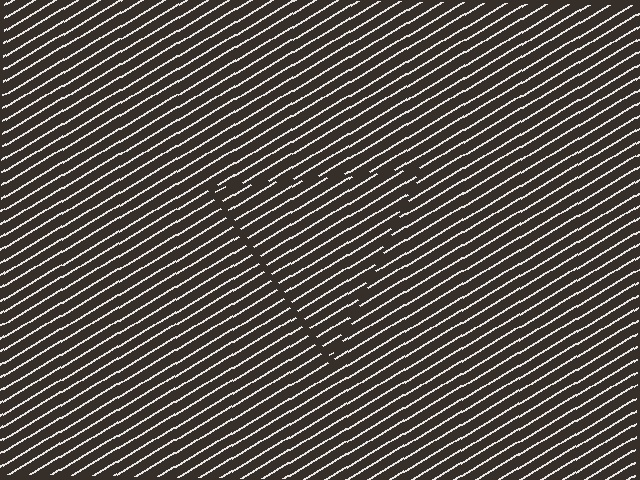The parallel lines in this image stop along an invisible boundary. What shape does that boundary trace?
An illusory triangle. The interior of the shape contains the same grating, shifted by half a period — the contour is defined by the phase discontinuity where line-ends from the inner and outer gratings abut.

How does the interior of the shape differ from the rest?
The interior of the shape contains the same grating, shifted by half a period — the contour is defined by the phase discontinuity where line-ends from the inner and outer gratings abut.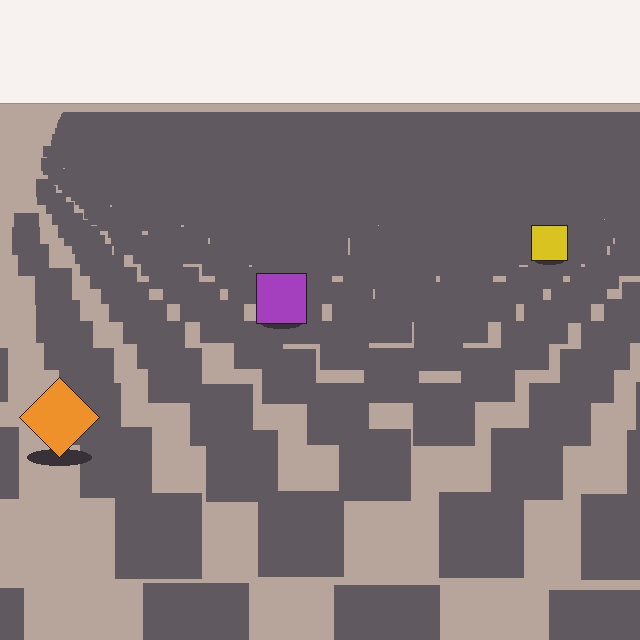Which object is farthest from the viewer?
The yellow square is farthest from the viewer. It appears smaller and the ground texture around it is denser.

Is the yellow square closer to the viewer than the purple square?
No. The purple square is closer — you can tell from the texture gradient: the ground texture is coarser near it.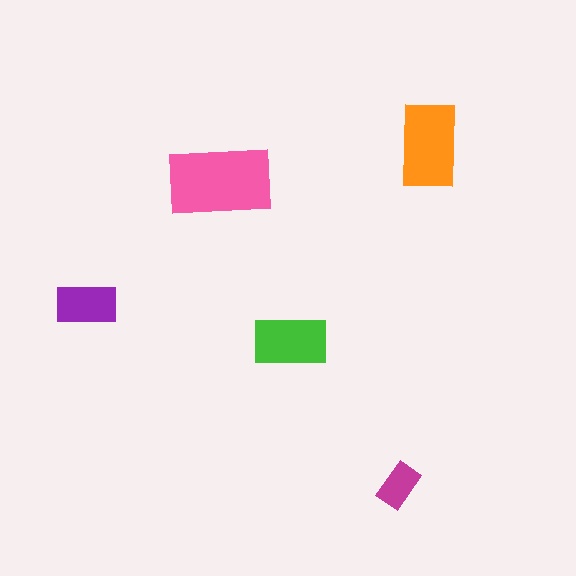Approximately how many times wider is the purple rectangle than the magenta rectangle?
About 1.5 times wider.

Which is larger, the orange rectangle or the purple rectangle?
The orange one.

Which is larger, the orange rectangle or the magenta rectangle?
The orange one.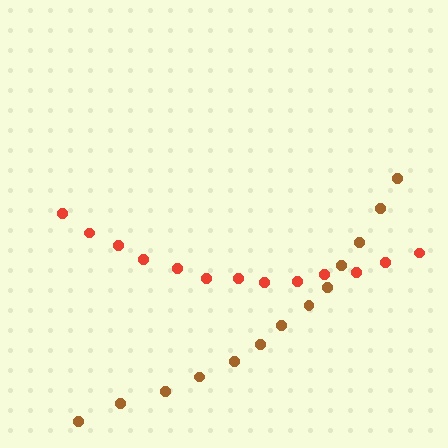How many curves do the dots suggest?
There are 2 distinct paths.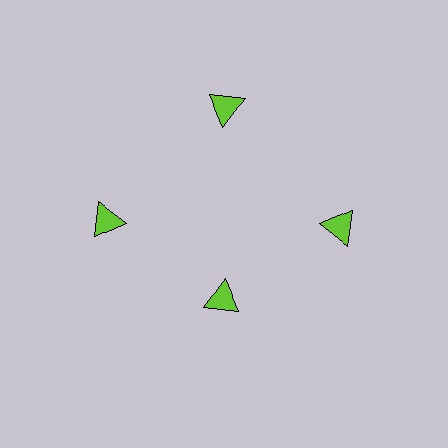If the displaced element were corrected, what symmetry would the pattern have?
It would have 4-fold rotational symmetry — the pattern would map onto itself every 90 degrees.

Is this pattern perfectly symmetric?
No. The 4 lime triangles are arranged in a ring, but one element near the 6 o'clock position is pulled inward toward the center, breaking the 4-fold rotational symmetry.